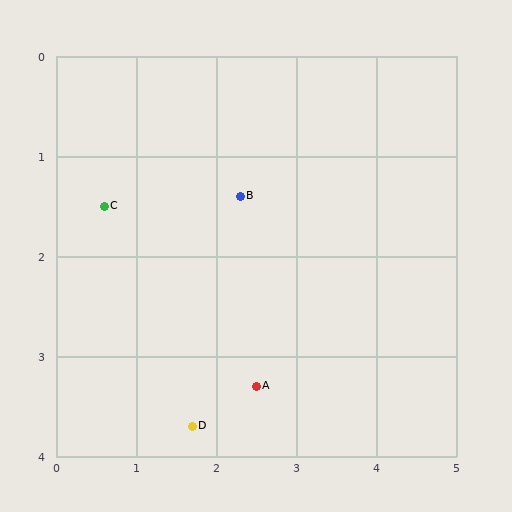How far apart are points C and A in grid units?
Points C and A are about 2.6 grid units apart.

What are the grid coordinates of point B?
Point B is at approximately (2.3, 1.4).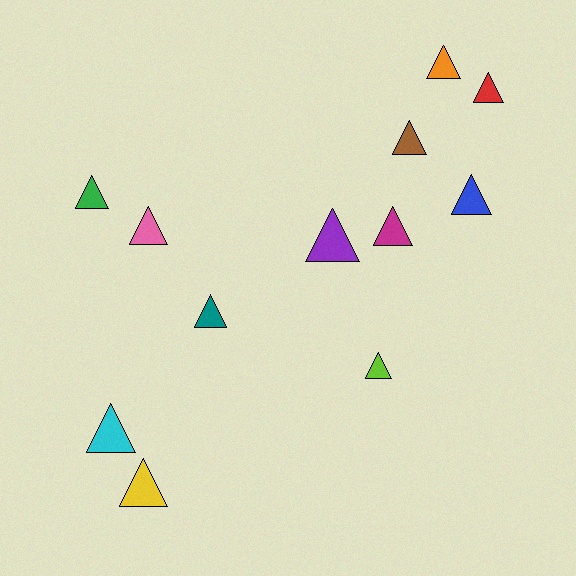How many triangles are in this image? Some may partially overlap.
There are 12 triangles.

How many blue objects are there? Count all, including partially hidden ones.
There is 1 blue object.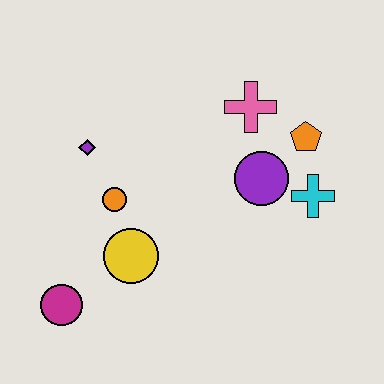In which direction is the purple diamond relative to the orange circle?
The purple diamond is above the orange circle.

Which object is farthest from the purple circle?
The magenta circle is farthest from the purple circle.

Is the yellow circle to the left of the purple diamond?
No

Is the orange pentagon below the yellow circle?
No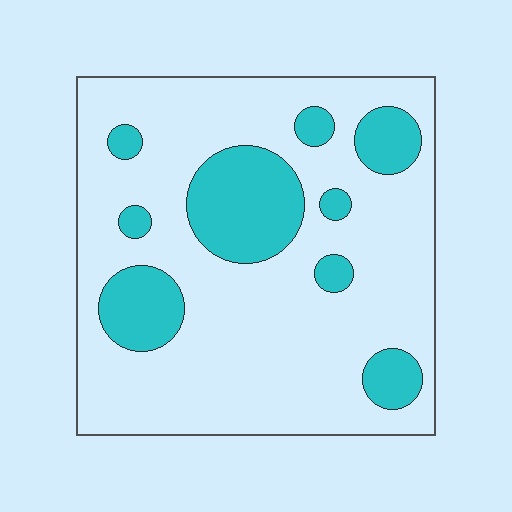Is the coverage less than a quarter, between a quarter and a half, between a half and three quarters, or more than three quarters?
Less than a quarter.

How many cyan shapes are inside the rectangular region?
9.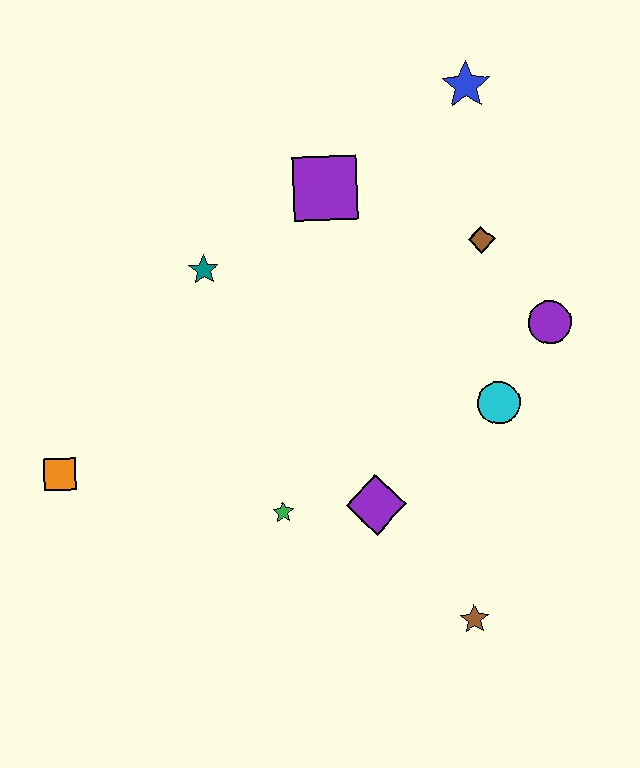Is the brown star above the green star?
No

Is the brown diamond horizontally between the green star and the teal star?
No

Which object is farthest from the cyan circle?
The orange square is farthest from the cyan circle.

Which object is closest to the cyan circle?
The purple circle is closest to the cyan circle.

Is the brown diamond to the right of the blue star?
Yes